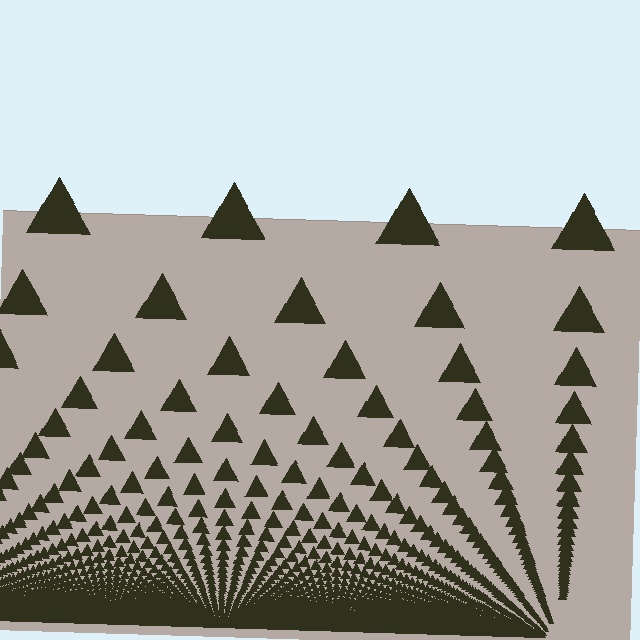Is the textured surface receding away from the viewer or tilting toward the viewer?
The surface appears to tilt toward the viewer. Texture elements get larger and sparser toward the top.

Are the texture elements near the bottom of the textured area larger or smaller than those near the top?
Smaller. The gradient is inverted — elements near the bottom are smaller and denser.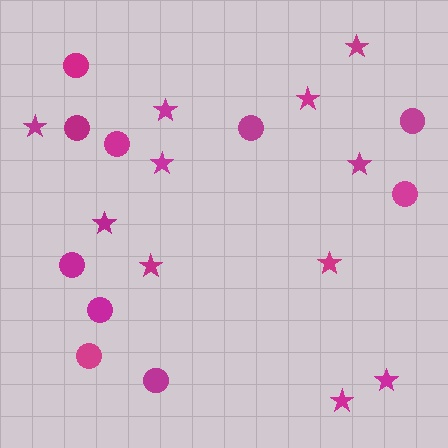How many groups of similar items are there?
There are 2 groups: one group of circles (10) and one group of stars (11).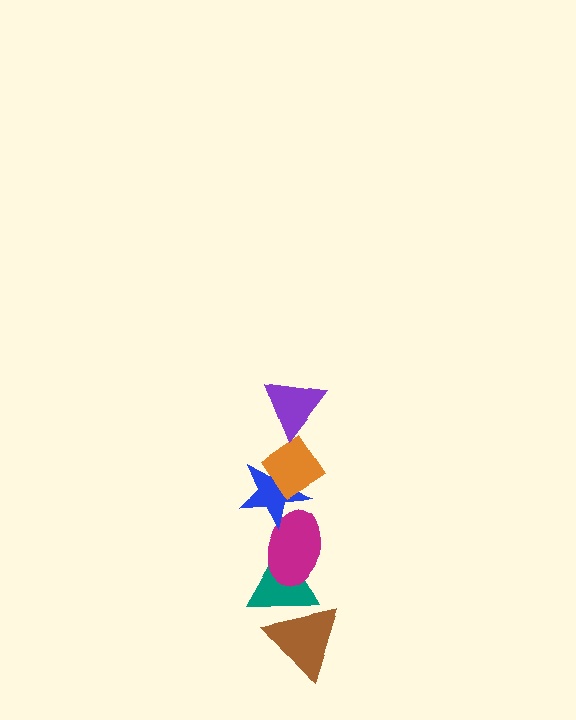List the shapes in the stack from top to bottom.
From top to bottom: the purple triangle, the orange diamond, the blue star, the magenta ellipse, the teal triangle, the brown triangle.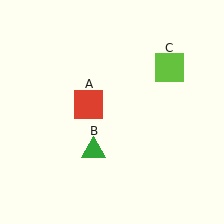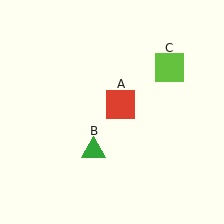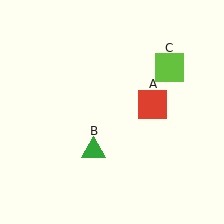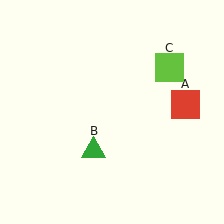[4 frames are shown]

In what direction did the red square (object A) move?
The red square (object A) moved right.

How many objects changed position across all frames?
1 object changed position: red square (object A).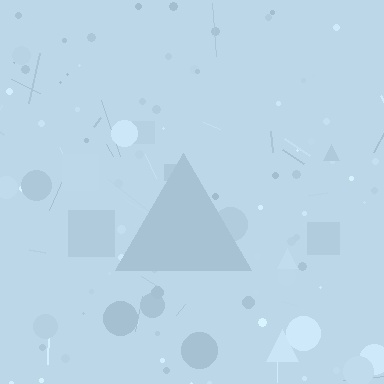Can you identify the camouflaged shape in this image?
The camouflaged shape is a triangle.